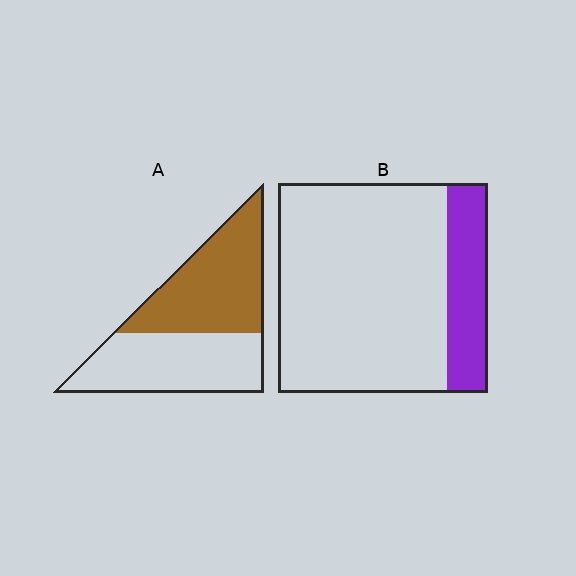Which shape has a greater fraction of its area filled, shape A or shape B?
Shape A.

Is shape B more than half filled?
No.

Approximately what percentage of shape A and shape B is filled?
A is approximately 50% and B is approximately 20%.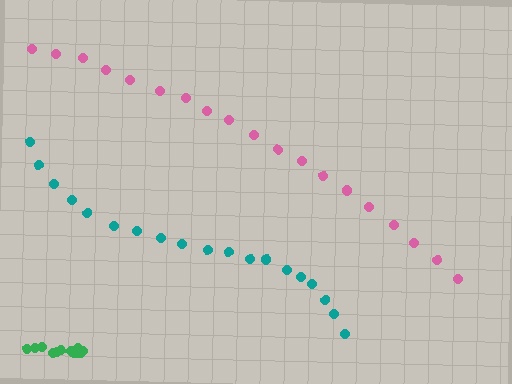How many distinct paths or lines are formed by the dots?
There are 3 distinct paths.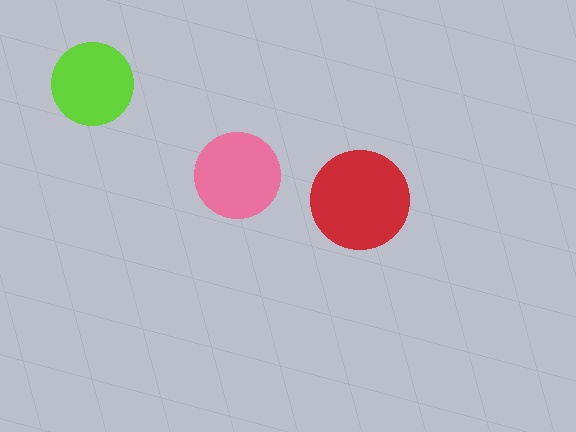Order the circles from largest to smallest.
the red one, the pink one, the lime one.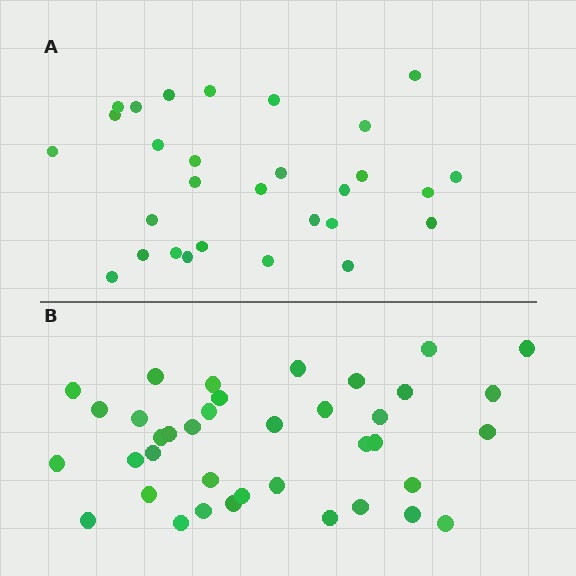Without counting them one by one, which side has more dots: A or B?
Region B (the bottom region) has more dots.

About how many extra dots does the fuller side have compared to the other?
Region B has roughly 8 or so more dots than region A.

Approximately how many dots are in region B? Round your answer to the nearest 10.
About 40 dots. (The exact count is 38, which rounds to 40.)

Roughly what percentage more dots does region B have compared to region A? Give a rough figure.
About 30% more.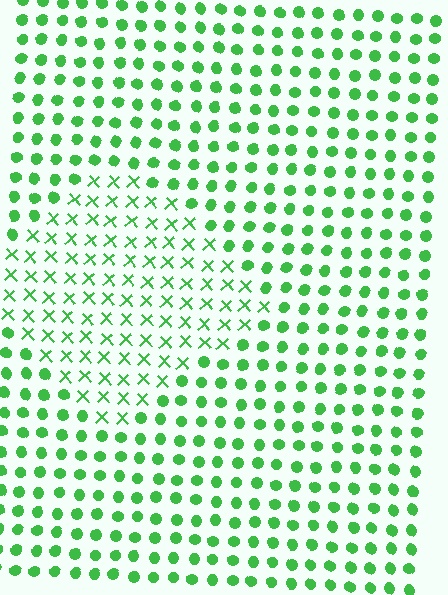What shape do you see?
I see a diamond.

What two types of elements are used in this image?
The image uses X marks inside the diamond region and circles outside it.